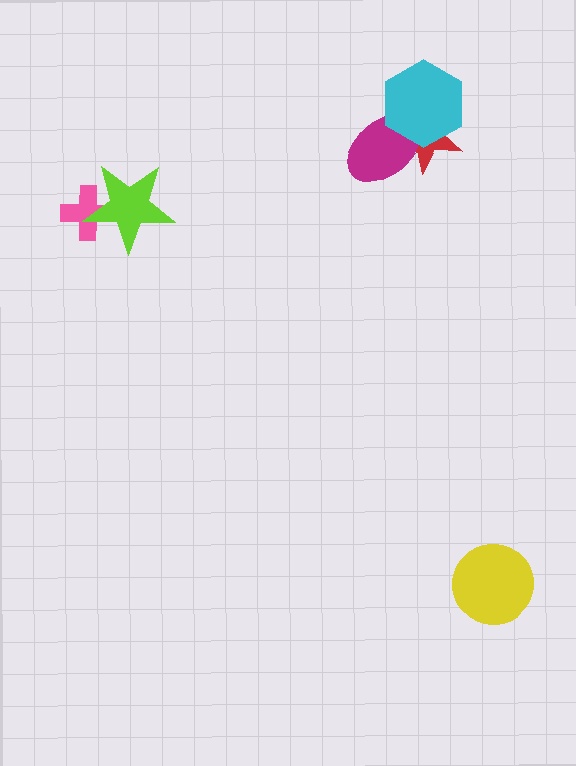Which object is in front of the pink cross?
The lime star is in front of the pink cross.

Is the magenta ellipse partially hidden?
Yes, it is partially covered by another shape.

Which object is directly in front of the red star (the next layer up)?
The magenta ellipse is directly in front of the red star.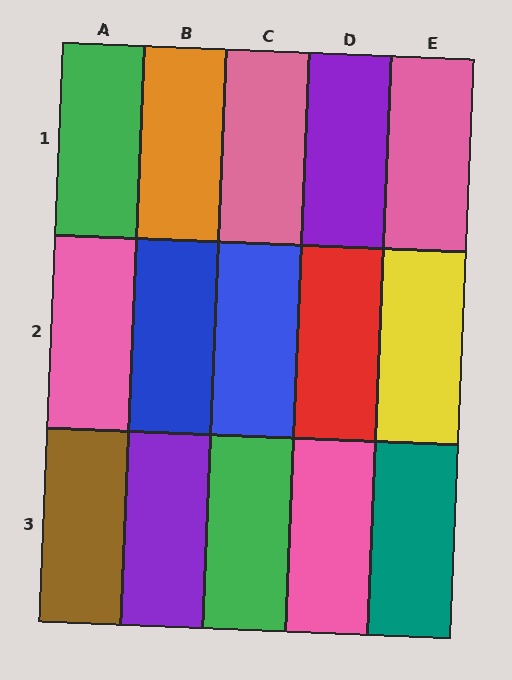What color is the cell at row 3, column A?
Brown.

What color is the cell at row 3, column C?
Green.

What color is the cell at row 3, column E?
Teal.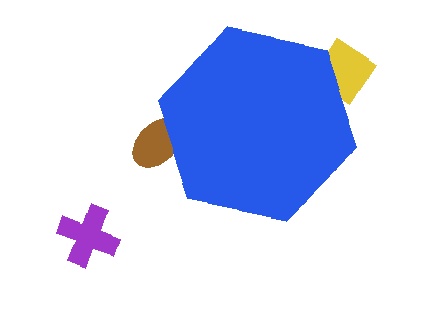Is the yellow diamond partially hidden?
Yes, the yellow diamond is partially hidden behind the blue hexagon.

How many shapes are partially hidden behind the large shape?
2 shapes are partially hidden.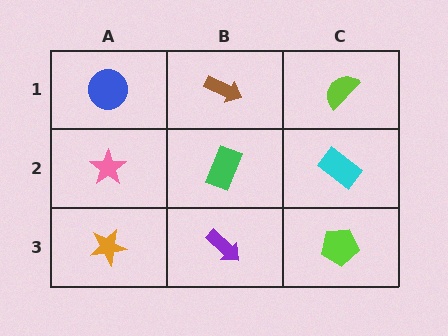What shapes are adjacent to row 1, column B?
A green rectangle (row 2, column B), a blue circle (row 1, column A), a lime semicircle (row 1, column C).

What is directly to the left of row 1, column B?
A blue circle.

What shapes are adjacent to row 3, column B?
A green rectangle (row 2, column B), an orange star (row 3, column A), a lime pentagon (row 3, column C).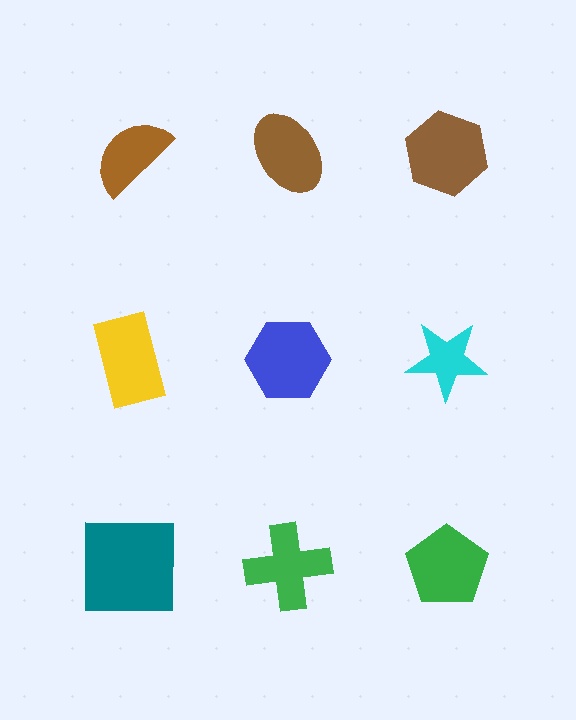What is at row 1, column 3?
A brown hexagon.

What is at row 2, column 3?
A cyan star.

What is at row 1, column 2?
A brown ellipse.